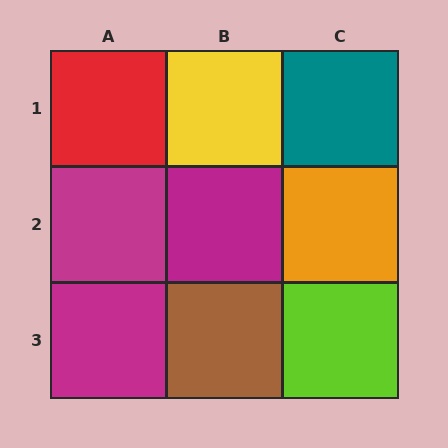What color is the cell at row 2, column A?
Magenta.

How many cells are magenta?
3 cells are magenta.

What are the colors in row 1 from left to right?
Red, yellow, teal.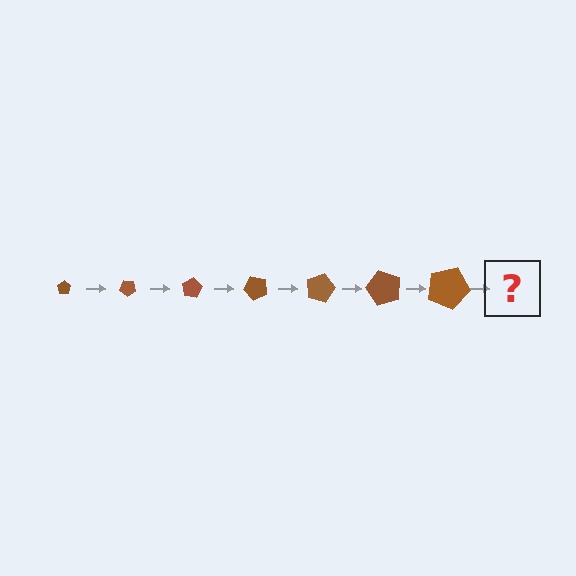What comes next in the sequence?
The next element should be a pentagon, larger than the previous one and rotated 280 degrees from the start.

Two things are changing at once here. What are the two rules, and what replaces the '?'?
The two rules are that the pentagon grows larger each step and it rotates 40 degrees each step. The '?' should be a pentagon, larger than the previous one and rotated 280 degrees from the start.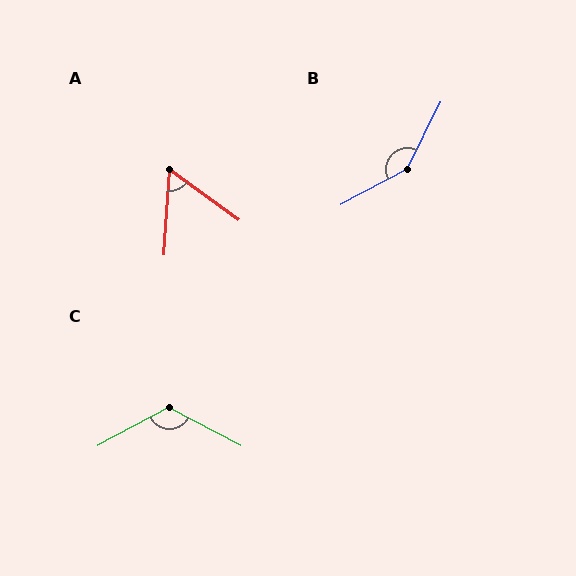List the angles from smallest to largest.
A (57°), C (124°), B (145°).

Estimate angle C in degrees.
Approximately 124 degrees.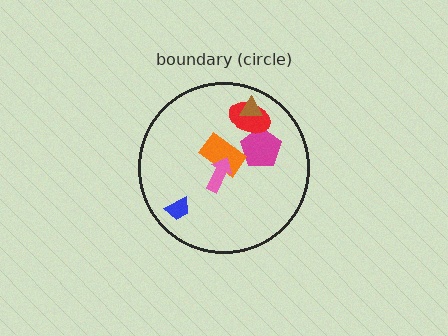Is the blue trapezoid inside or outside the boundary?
Inside.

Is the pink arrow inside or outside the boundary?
Inside.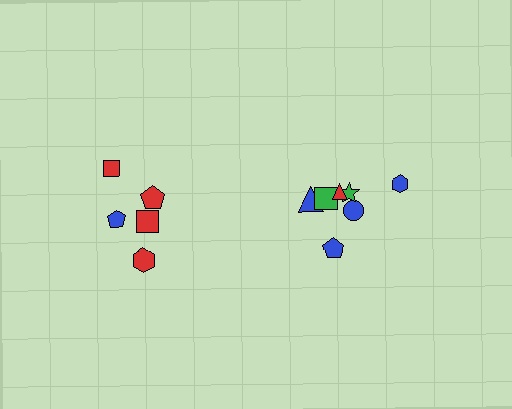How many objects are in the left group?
There are 5 objects.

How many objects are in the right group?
There are 7 objects.